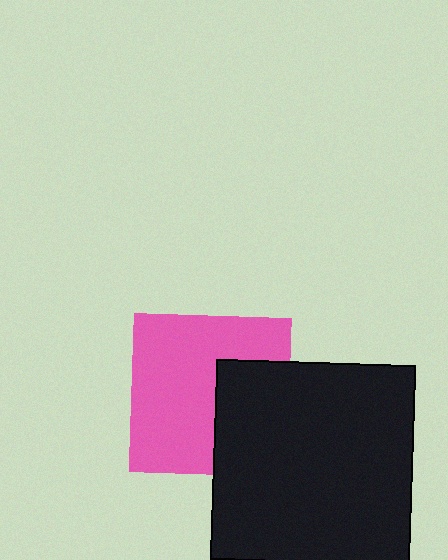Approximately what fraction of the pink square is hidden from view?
Roughly 34% of the pink square is hidden behind the black square.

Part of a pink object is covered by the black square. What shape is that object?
It is a square.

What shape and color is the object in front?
The object in front is a black square.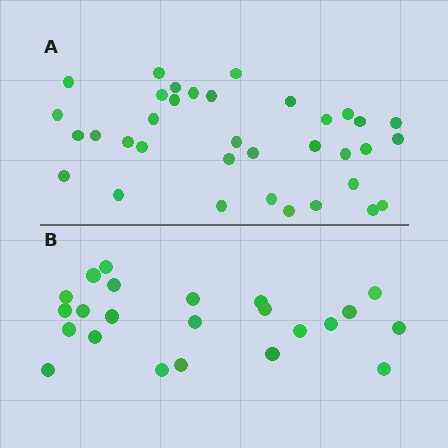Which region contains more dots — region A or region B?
Region A (the top region) has more dots.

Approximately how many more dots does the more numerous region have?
Region A has roughly 12 or so more dots than region B.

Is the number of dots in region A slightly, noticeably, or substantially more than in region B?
Region A has substantially more. The ratio is roughly 1.5 to 1.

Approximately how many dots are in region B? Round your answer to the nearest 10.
About 20 dots. (The exact count is 23, which rounds to 20.)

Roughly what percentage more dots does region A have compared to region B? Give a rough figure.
About 50% more.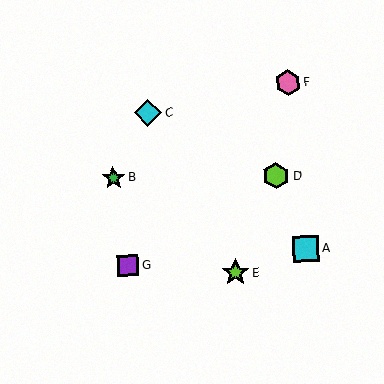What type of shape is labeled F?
Shape F is a pink hexagon.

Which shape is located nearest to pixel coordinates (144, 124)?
The cyan diamond (labeled C) at (148, 113) is nearest to that location.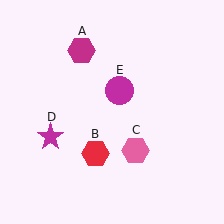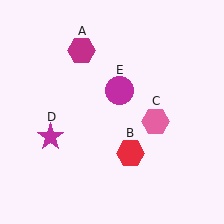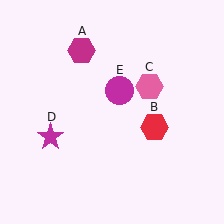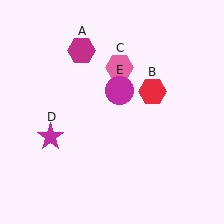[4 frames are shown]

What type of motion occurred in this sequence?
The red hexagon (object B), pink hexagon (object C) rotated counterclockwise around the center of the scene.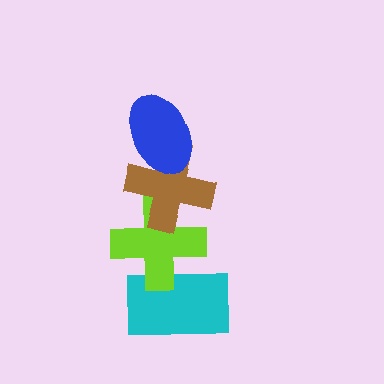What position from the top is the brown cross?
The brown cross is 2nd from the top.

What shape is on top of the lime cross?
The brown cross is on top of the lime cross.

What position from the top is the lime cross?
The lime cross is 3rd from the top.